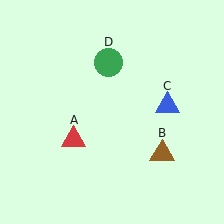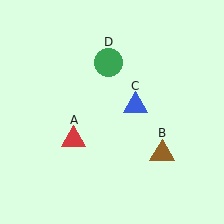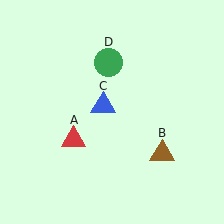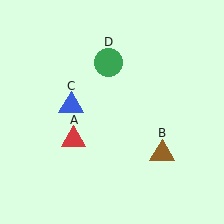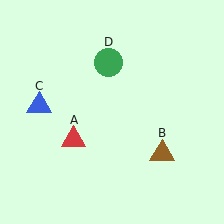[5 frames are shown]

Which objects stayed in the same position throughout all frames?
Red triangle (object A) and brown triangle (object B) and green circle (object D) remained stationary.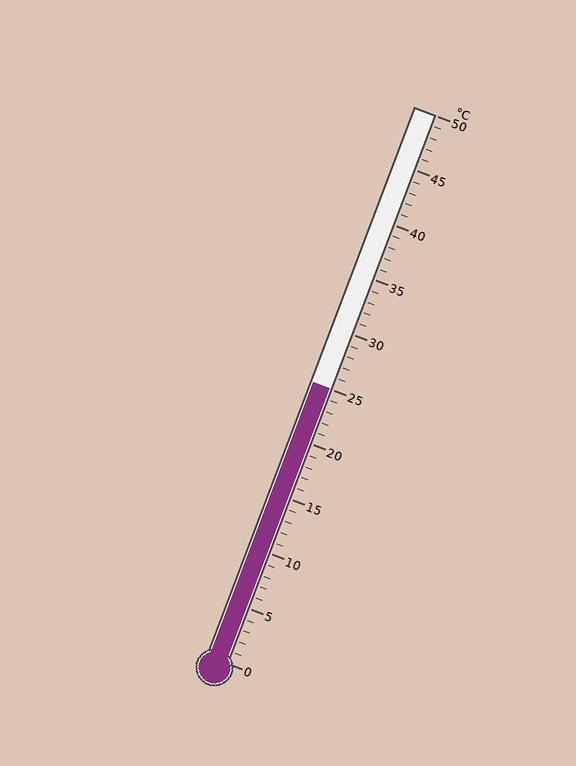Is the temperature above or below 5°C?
The temperature is above 5°C.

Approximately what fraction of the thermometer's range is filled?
The thermometer is filled to approximately 50% of its range.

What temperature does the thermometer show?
The thermometer shows approximately 25°C.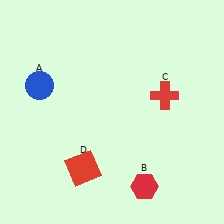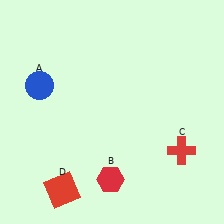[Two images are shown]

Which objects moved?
The objects that moved are: the red hexagon (B), the red cross (C), the red square (D).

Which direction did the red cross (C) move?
The red cross (C) moved down.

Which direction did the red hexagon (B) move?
The red hexagon (B) moved left.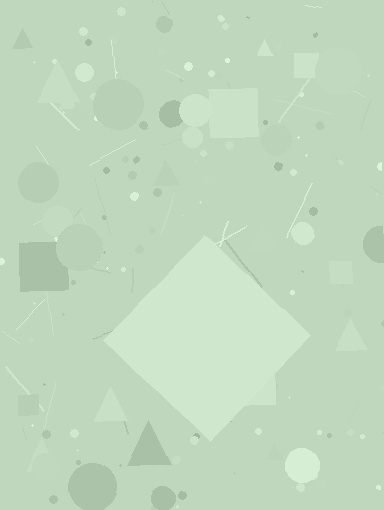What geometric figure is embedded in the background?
A diamond is embedded in the background.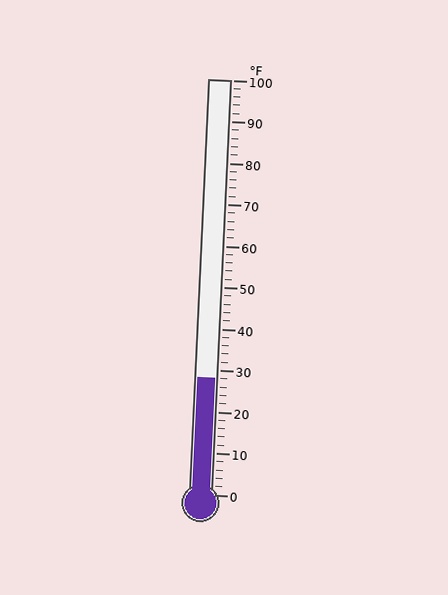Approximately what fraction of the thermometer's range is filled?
The thermometer is filled to approximately 30% of its range.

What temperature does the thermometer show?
The thermometer shows approximately 28°F.